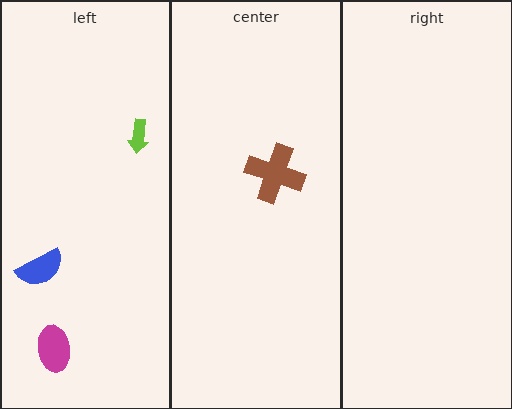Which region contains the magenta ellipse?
The left region.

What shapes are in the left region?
The lime arrow, the blue semicircle, the magenta ellipse.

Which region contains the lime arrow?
The left region.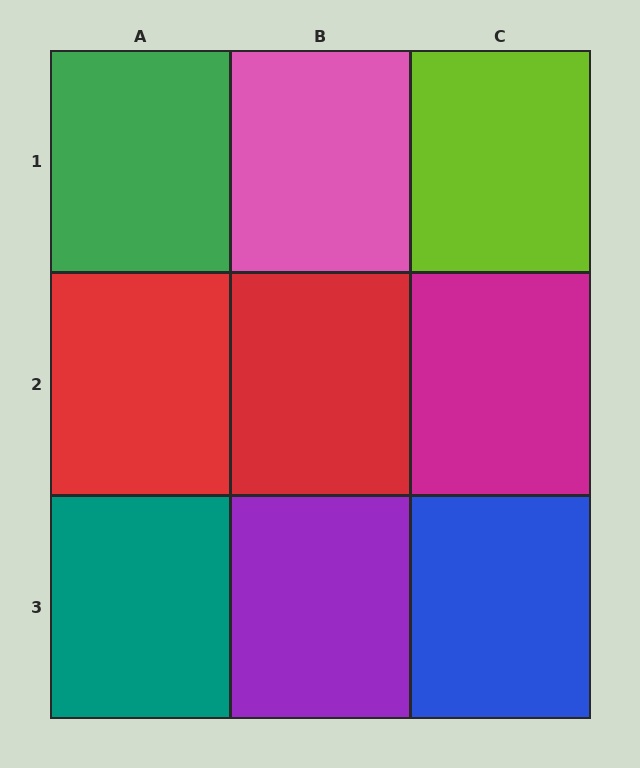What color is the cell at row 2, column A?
Red.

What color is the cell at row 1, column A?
Green.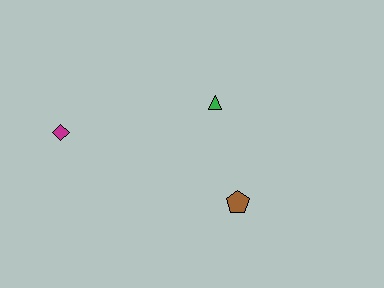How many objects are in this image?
There are 3 objects.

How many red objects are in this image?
There are no red objects.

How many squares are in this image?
There are no squares.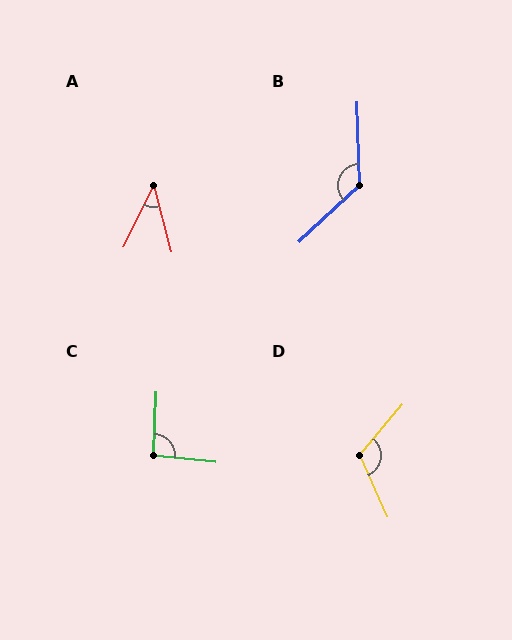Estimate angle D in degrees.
Approximately 115 degrees.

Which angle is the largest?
B, at approximately 131 degrees.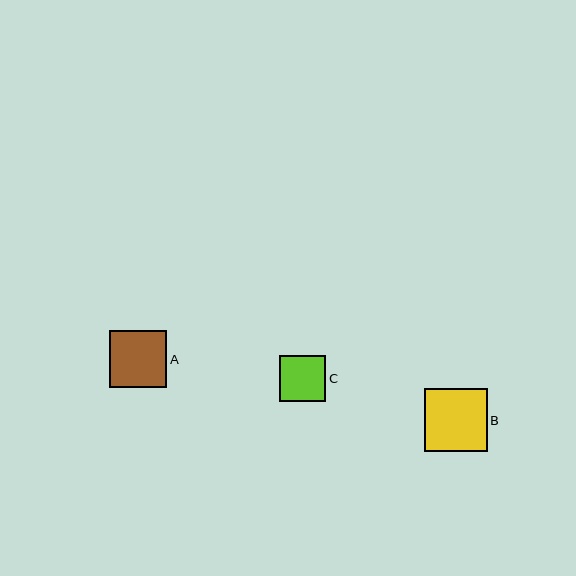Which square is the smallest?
Square C is the smallest with a size of approximately 47 pixels.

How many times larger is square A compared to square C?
Square A is approximately 1.2 times the size of square C.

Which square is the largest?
Square B is the largest with a size of approximately 63 pixels.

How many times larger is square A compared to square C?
Square A is approximately 1.2 times the size of square C.